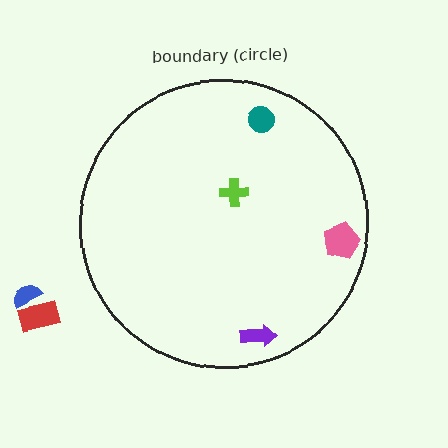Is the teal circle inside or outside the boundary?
Inside.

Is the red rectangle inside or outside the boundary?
Outside.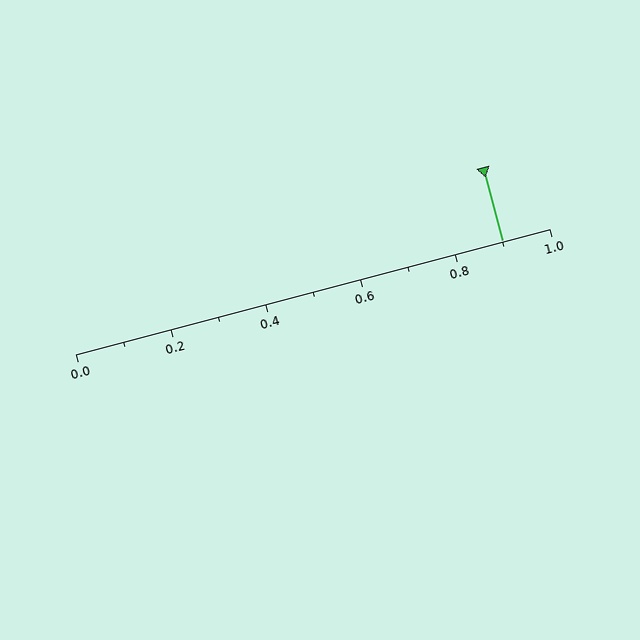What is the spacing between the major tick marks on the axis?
The major ticks are spaced 0.2 apart.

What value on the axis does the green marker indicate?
The marker indicates approximately 0.9.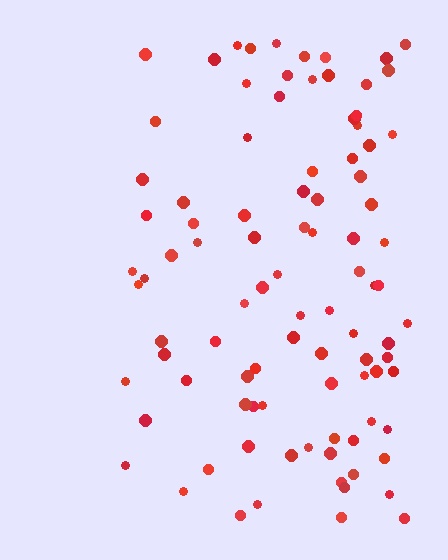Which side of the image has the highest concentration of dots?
The right.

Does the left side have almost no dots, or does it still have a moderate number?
Still a moderate number, just noticeably fewer than the right.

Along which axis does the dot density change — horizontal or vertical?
Horizontal.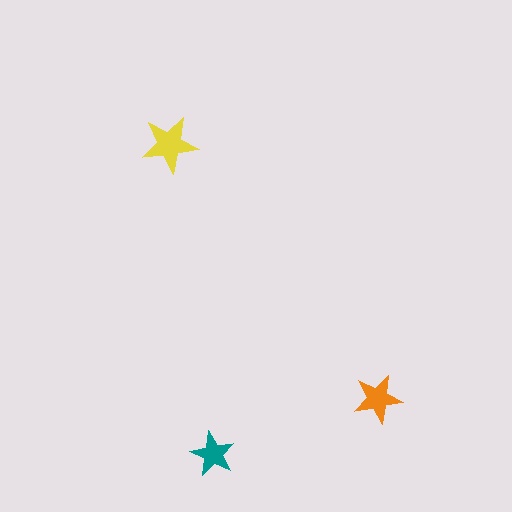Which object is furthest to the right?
The orange star is rightmost.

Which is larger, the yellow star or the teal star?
The yellow one.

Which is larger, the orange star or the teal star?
The orange one.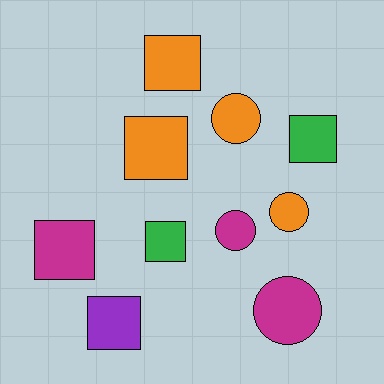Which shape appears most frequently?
Square, with 6 objects.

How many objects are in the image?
There are 10 objects.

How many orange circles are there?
There are 2 orange circles.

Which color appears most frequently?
Orange, with 4 objects.